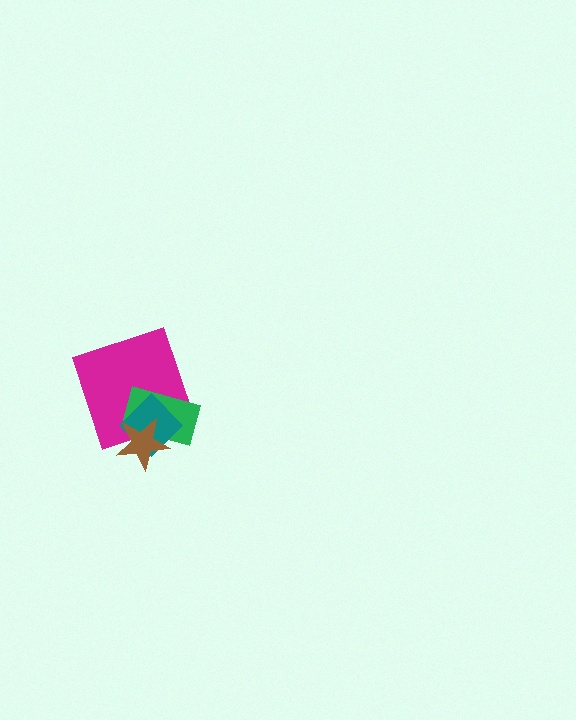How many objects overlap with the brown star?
3 objects overlap with the brown star.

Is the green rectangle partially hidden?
Yes, it is partially covered by another shape.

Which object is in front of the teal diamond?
The brown star is in front of the teal diamond.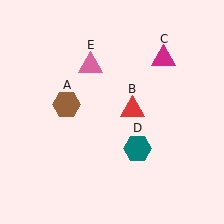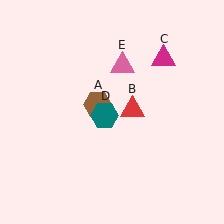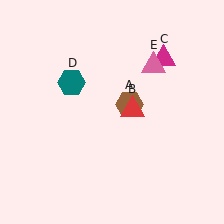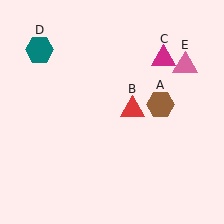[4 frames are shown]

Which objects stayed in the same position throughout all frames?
Red triangle (object B) and magenta triangle (object C) remained stationary.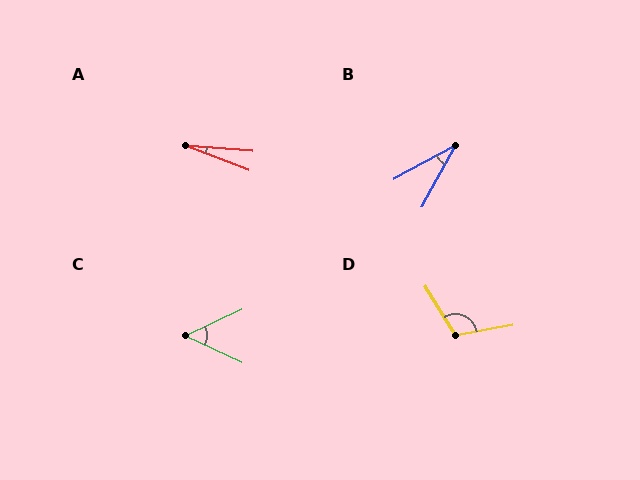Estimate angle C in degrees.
Approximately 50 degrees.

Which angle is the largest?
D, at approximately 112 degrees.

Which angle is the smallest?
A, at approximately 16 degrees.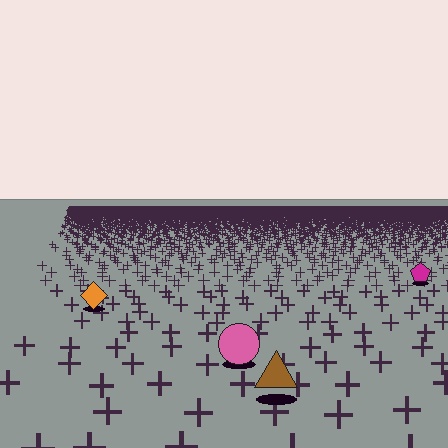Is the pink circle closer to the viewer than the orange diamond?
Yes. The pink circle is closer — you can tell from the texture gradient: the ground texture is coarser near it.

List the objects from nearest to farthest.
From nearest to farthest: the brown triangle, the pink circle, the orange diamond, the magenta pentagon.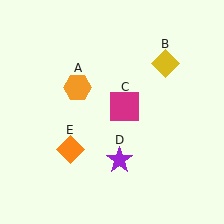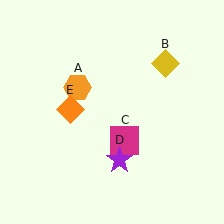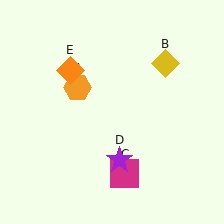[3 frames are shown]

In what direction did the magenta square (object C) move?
The magenta square (object C) moved down.